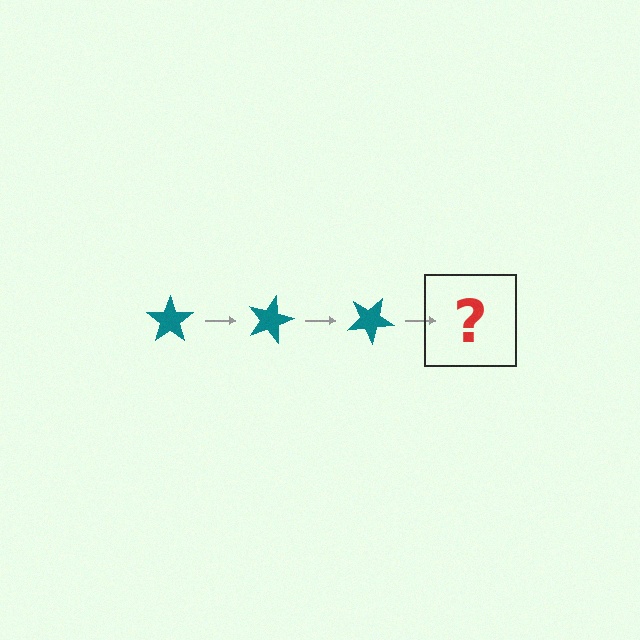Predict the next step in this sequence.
The next step is a teal star rotated 45 degrees.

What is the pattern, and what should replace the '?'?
The pattern is that the star rotates 15 degrees each step. The '?' should be a teal star rotated 45 degrees.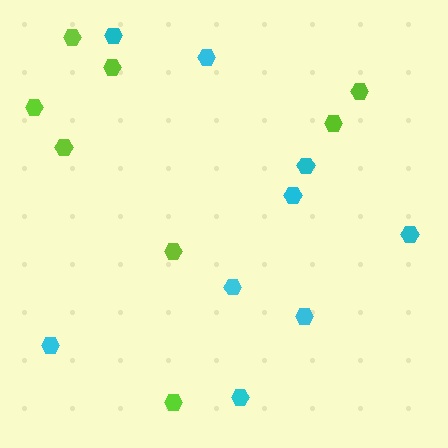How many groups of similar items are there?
There are 2 groups: one group of cyan hexagons (9) and one group of lime hexagons (8).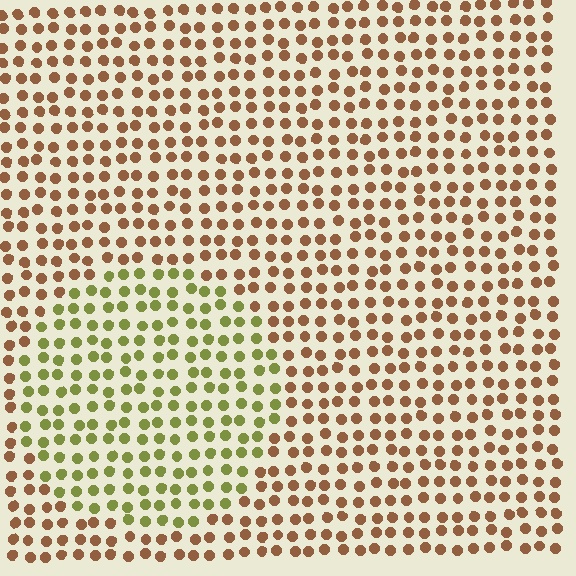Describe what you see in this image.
The image is filled with small brown elements in a uniform arrangement. A circle-shaped region is visible where the elements are tinted to a slightly different hue, forming a subtle color boundary.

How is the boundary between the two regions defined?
The boundary is defined purely by a slight shift in hue (about 52 degrees). Spacing, size, and orientation are identical on both sides.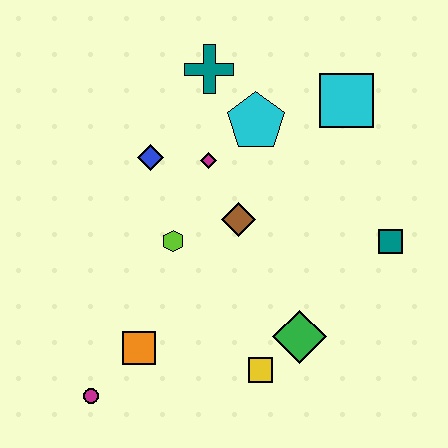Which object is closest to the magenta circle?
The orange square is closest to the magenta circle.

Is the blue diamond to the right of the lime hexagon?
No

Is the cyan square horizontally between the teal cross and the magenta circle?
No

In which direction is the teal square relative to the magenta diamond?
The teal square is to the right of the magenta diamond.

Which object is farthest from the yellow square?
The teal cross is farthest from the yellow square.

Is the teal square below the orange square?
No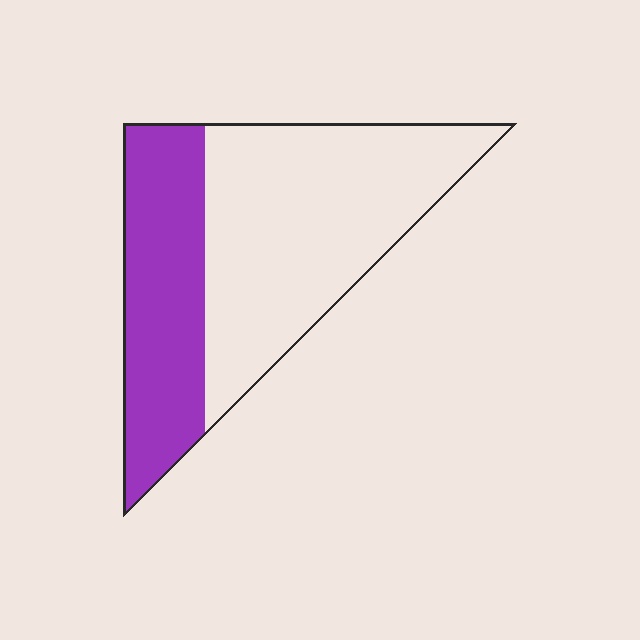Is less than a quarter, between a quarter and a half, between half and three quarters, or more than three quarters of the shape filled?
Between a quarter and a half.